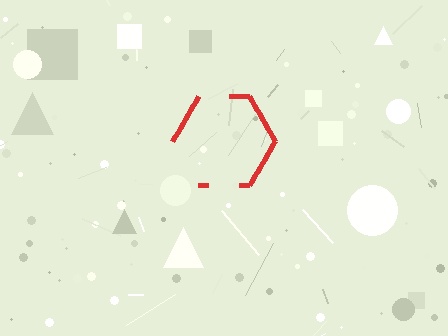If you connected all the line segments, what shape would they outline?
They would outline a hexagon.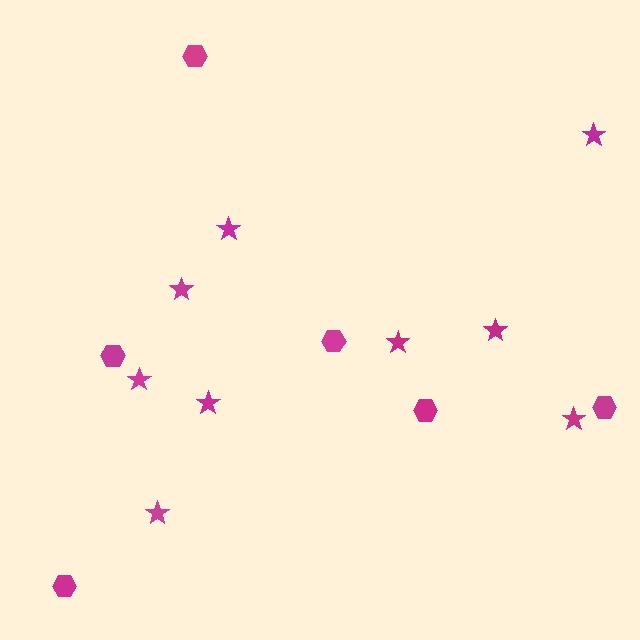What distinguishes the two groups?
There are 2 groups: one group of hexagons (6) and one group of stars (9).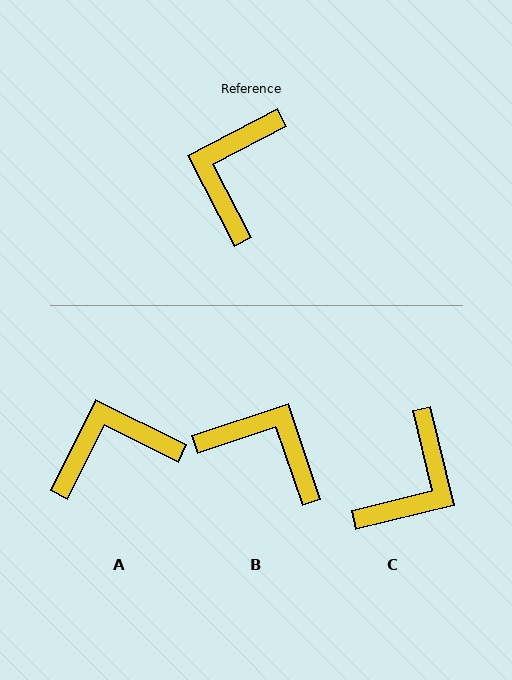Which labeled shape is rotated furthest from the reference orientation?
C, about 166 degrees away.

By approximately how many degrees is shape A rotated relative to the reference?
Approximately 54 degrees clockwise.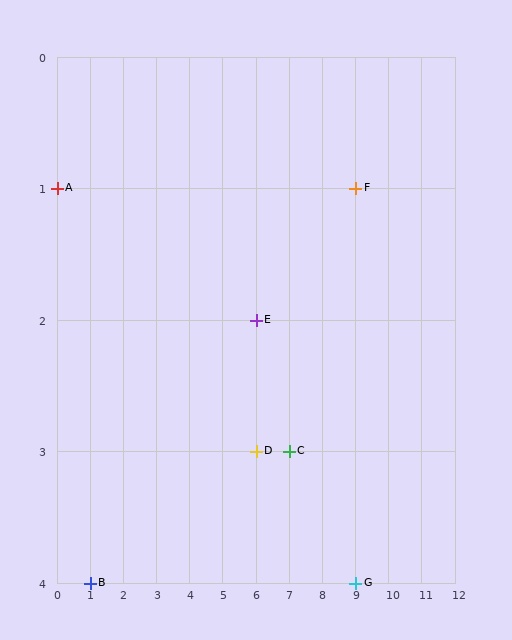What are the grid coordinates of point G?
Point G is at grid coordinates (9, 4).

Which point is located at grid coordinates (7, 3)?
Point C is at (7, 3).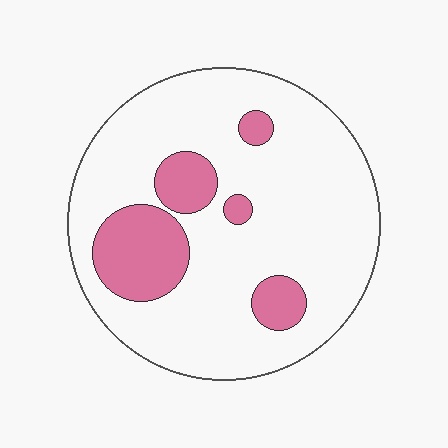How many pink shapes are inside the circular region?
5.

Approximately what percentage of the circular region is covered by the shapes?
Approximately 20%.